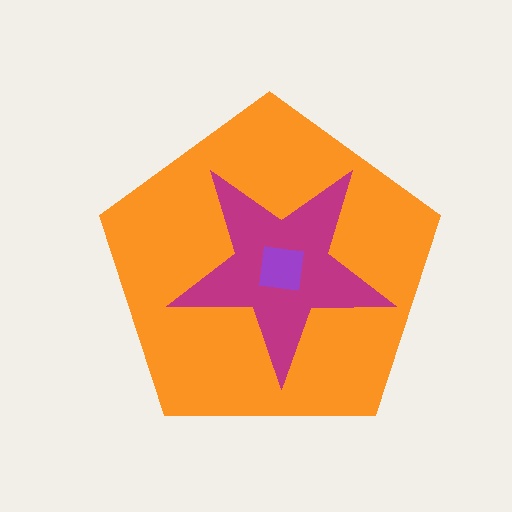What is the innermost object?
The purple square.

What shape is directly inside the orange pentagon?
The magenta star.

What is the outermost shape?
The orange pentagon.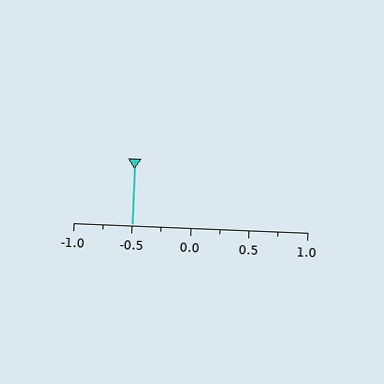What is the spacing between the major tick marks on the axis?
The major ticks are spaced 0.5 apart.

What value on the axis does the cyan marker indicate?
The marker indicates approximately -0.5.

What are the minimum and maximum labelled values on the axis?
The axis runs from -1.0 to 1.0.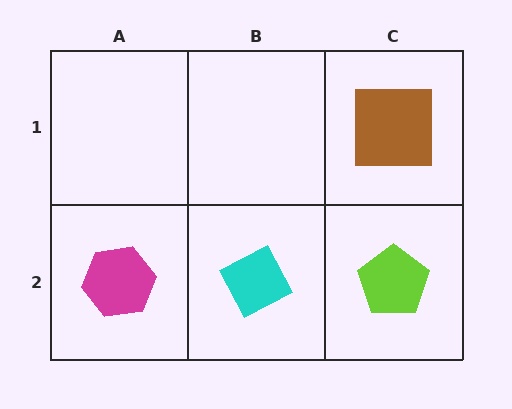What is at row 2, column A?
A magenta hexagon.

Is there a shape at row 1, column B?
No, that cell is empty.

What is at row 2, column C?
A lime pentagon.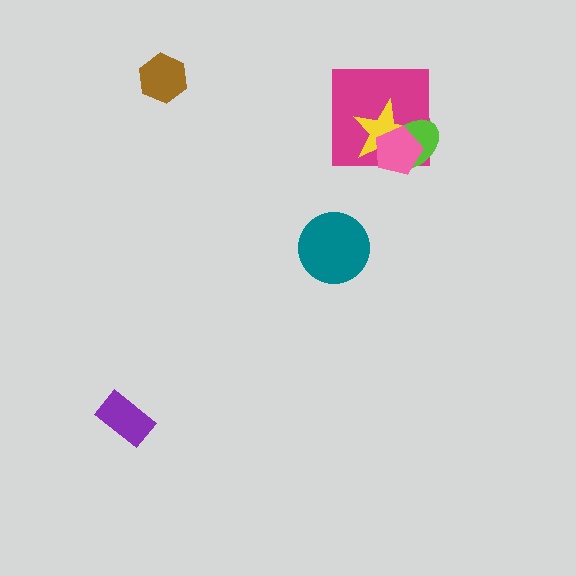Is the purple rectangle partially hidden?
No, no other shape covers it.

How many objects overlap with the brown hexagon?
0 objects overlap with the brown hexagon.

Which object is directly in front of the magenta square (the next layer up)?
The yellow star is directly in front of the magenta square.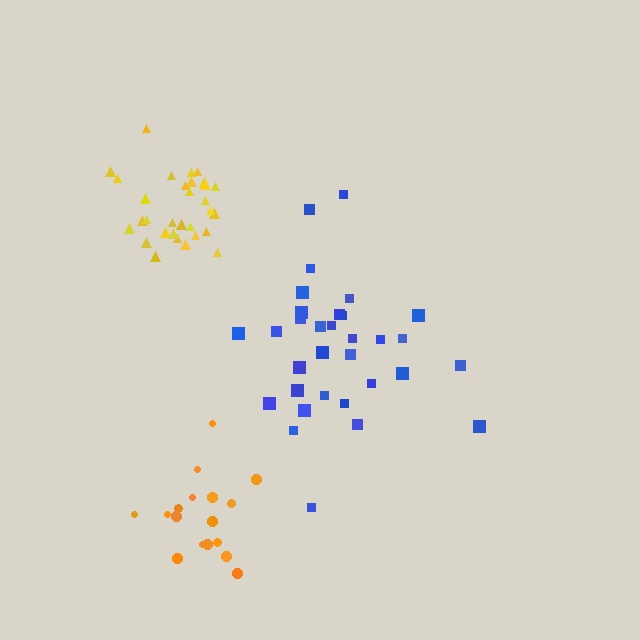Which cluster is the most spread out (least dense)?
Blue.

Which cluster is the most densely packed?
Yellow.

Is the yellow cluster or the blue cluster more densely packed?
Yellow.